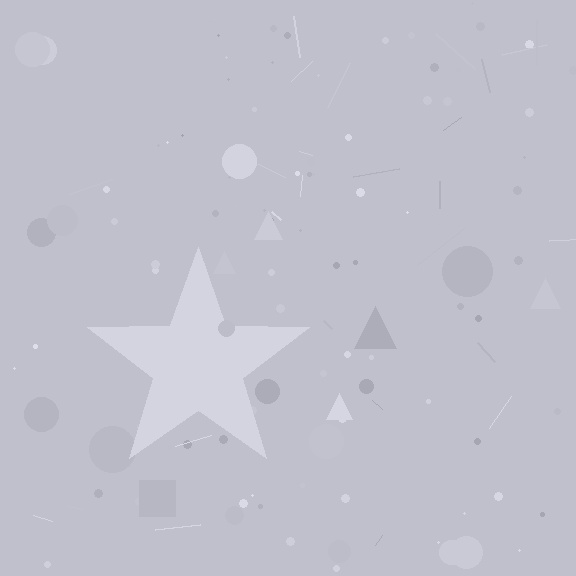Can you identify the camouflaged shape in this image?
The camouflaged shape is a star.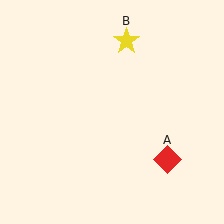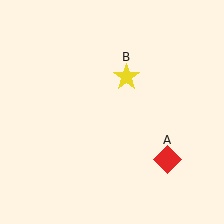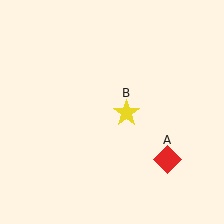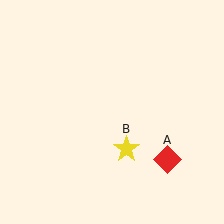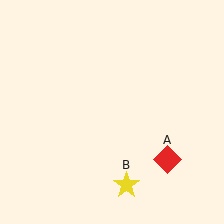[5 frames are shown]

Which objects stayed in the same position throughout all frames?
Red diamond (object A) remained stationary.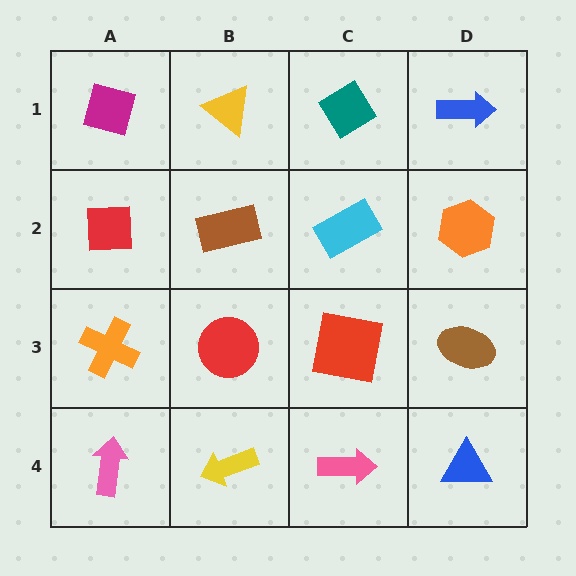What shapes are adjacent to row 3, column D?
An orange hexagon (row 2, column D), a blue triangle (row 4, column D), a red square (row 3, column C).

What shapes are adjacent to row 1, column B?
A brown rectangle (row 2, column B), a magenta square (row 1, column A), a teal diamond (row 1, column C).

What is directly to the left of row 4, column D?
A pink arrow.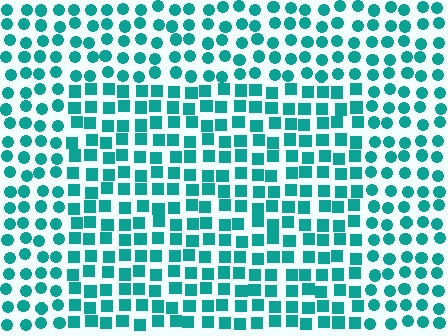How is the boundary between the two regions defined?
The boundary is defined by a change in element shape: squares inside vs. circles outside. All elements share the same color and spacing.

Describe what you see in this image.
The image is filled with small teal elements arranged in a uniform grid. A rectangle-shaped region contains squares, while the surrounding area contains circles. The boundary is defined purely by the change in element shape.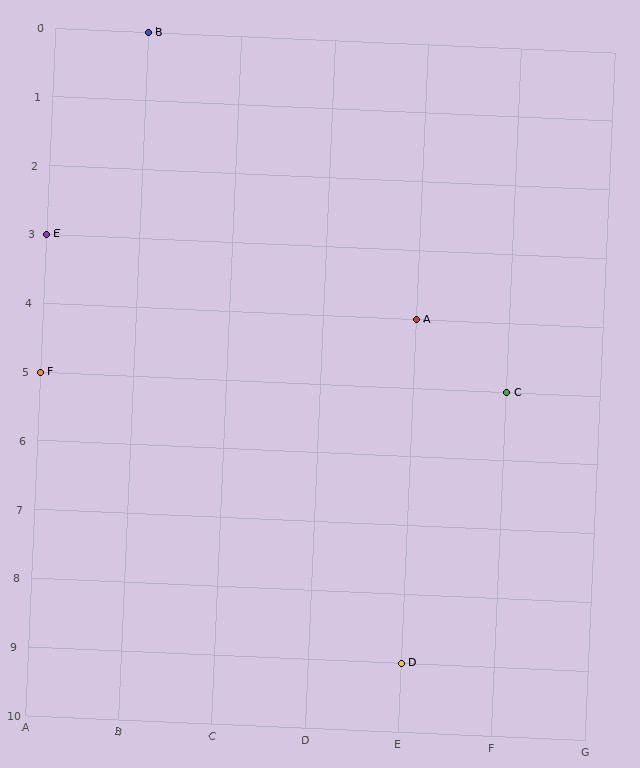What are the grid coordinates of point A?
Point A is at grid coordinates (E, 4).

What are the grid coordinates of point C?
Point C is at grid coordinates (F, 5).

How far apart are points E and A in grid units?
Points E and A are 4 columns and 1 row apart (about 4.1 grid units diagonally).